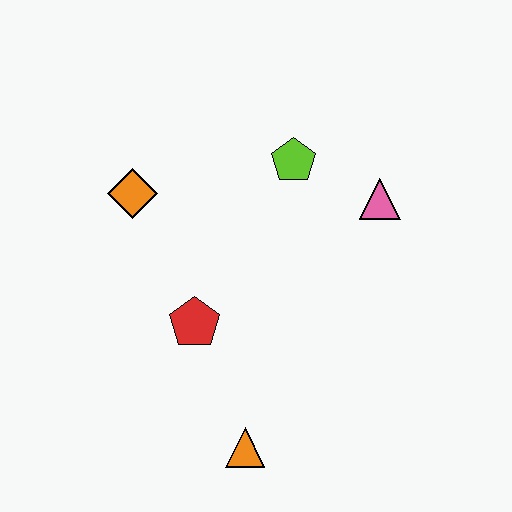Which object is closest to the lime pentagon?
The pink triangle is closest to the lime pentagon.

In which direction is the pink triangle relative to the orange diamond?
The pink triangle is to the right of the orange diamond.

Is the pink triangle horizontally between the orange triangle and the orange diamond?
No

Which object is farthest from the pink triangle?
The orange triangle is farthest from the pink triangle.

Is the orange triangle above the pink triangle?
No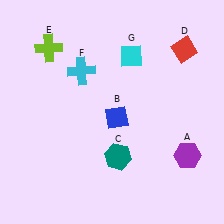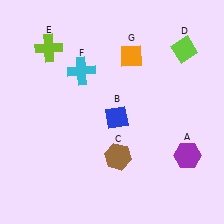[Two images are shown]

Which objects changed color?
C changed from teal to brown. D changed from red to lime. G changed from cyan to orange.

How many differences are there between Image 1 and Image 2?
There are 3 differences between the two images.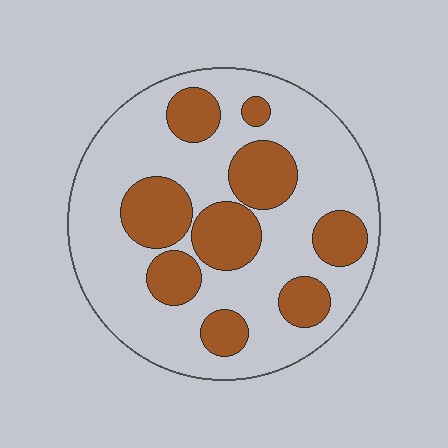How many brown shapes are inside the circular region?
9.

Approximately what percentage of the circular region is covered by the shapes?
Approximately 30%.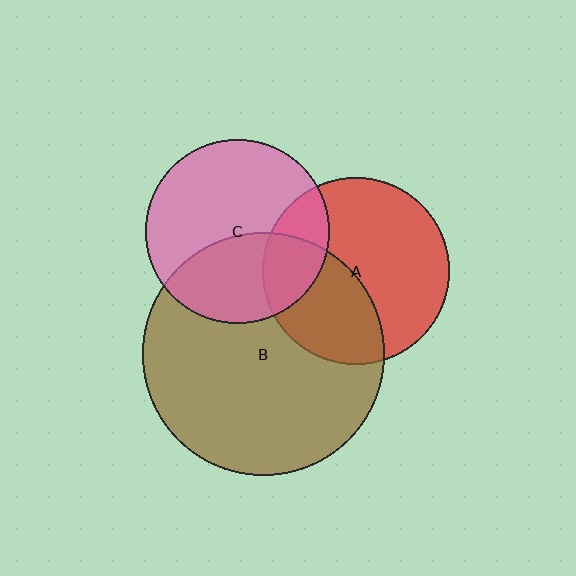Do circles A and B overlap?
Yes.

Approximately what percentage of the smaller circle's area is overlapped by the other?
Approximately 40%.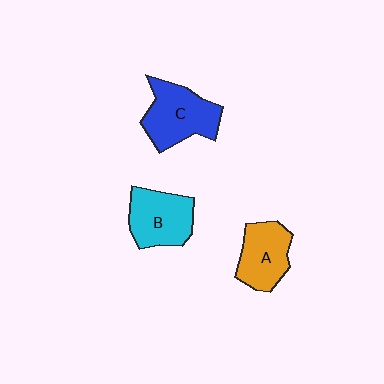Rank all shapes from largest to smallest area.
From largest to smallest: C (blue), B (cyan), A (orange).